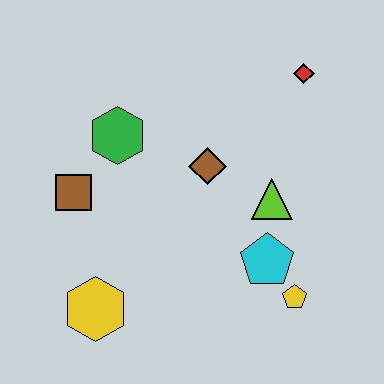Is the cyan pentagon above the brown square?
No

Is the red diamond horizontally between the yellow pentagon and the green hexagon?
No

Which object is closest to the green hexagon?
The brown square is closest to the green hexagon.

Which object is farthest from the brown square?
The red diamond is farthest from the brown square.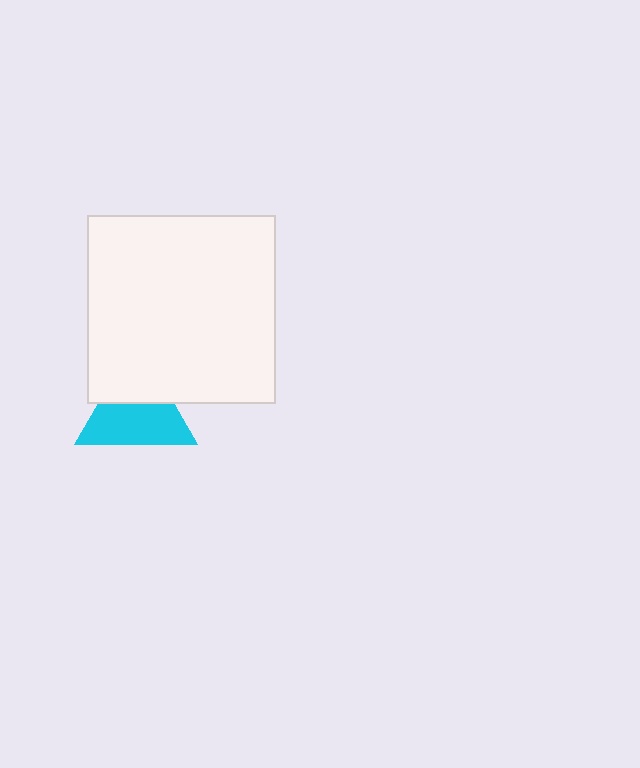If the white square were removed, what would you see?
You would see the complete cyan triangle.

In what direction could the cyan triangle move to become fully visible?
The cyan triangle could move down. That would shift it out from behind the white square entirely.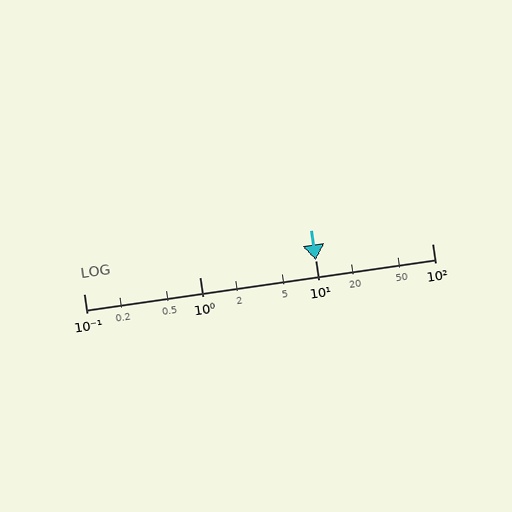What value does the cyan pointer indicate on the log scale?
The pointer indicates approximately 10.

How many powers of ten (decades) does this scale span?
The scale spans 3 decades, from 0.1 to 100.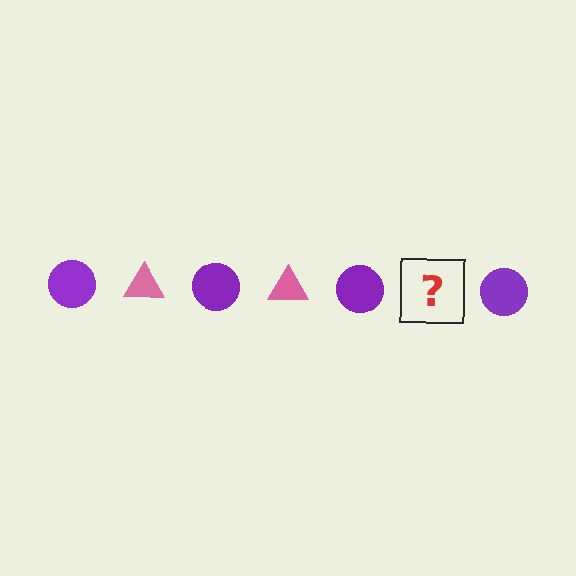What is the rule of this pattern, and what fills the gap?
The rule is that the pattern alternates between purple circle and pink triangle. The gap should be filled with a pink triangle.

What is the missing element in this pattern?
The missing element is a pink triangle.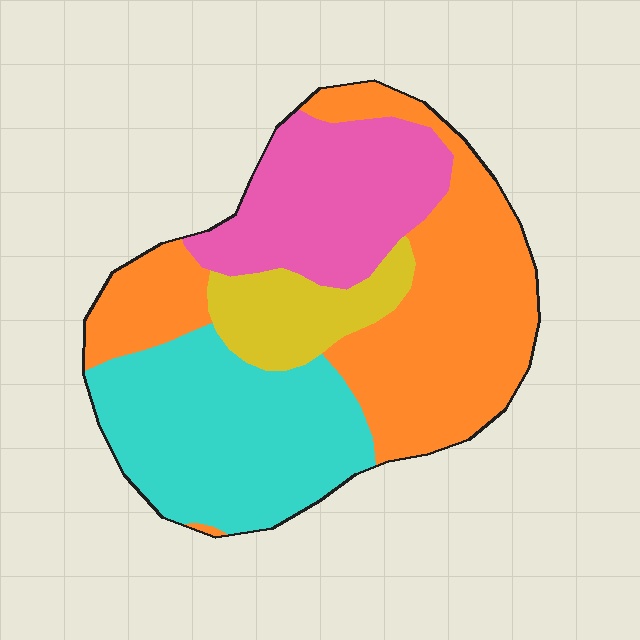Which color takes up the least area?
Yellow, at roughly 10%.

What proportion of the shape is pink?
Pink takes up about one fifth (1/5) of the shape.